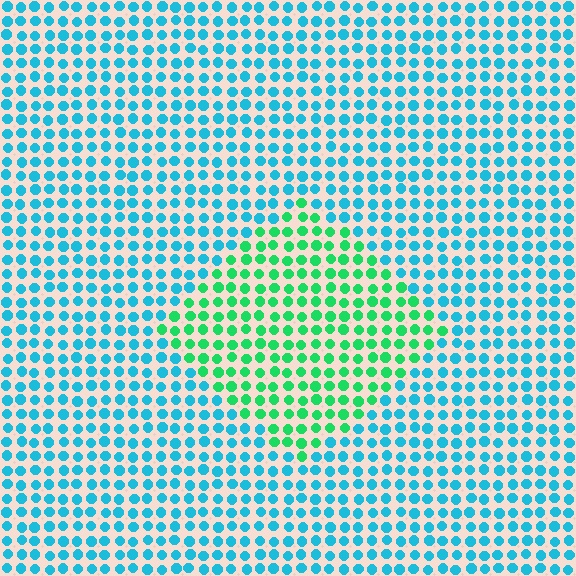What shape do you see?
I see a diamond.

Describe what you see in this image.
The image is filled with small cyan elements in a uniform arrangement. A diamond-shaped region is visible where the elements are tinted to a slightly different hue, forming a subtle color boundary.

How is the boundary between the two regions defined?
The boundary is defined purely by a slight shift in hue (about 47 degrees). Spacing, size, and orientation are identical on both sides.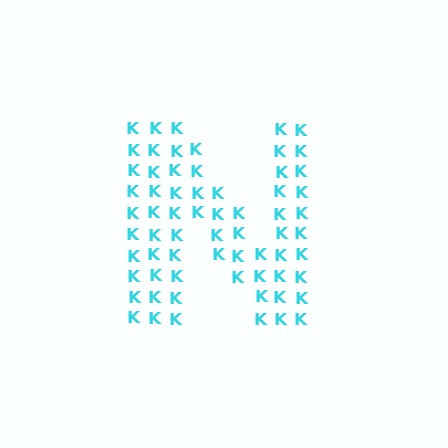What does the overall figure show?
The overall figure shows the letter N.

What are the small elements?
The small elements are letter K's.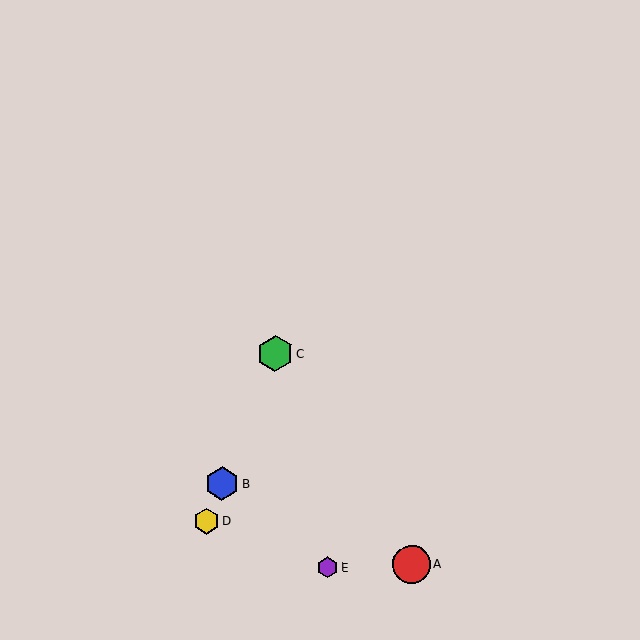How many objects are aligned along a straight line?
3 objects (B, C, D) are aligned along a straight line.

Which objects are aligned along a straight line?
Objects B, C, D are aligned along a straight line.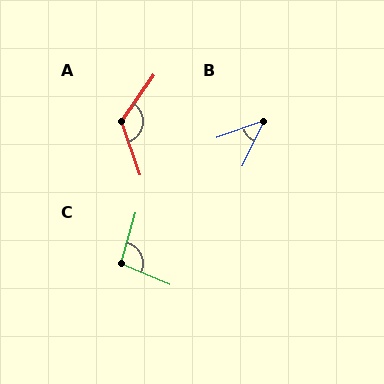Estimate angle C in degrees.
Approximately 97 degrees.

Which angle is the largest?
A, at approximately 126 degrees.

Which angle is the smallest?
B, at approximately 44 degrees.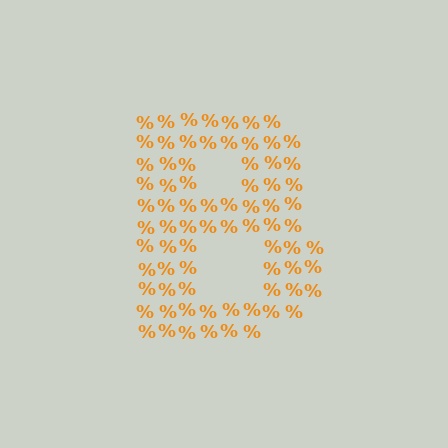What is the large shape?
The large shape is the letter B.